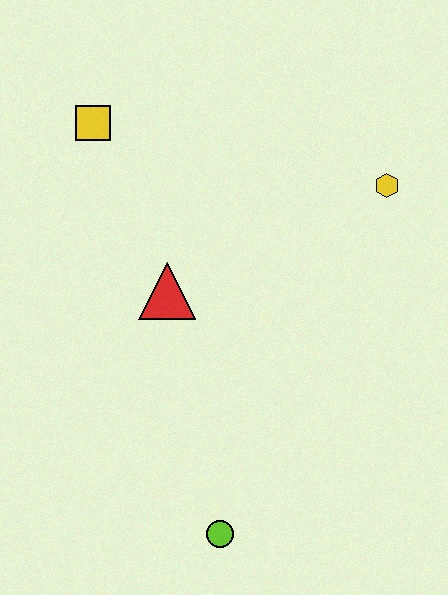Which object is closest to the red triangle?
The yellow square is closest to the red triangle.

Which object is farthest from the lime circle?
The yellow square is farthest from the lime circle.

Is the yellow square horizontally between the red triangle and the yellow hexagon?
No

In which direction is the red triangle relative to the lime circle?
The red triangle is above the lime circle.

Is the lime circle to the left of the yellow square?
No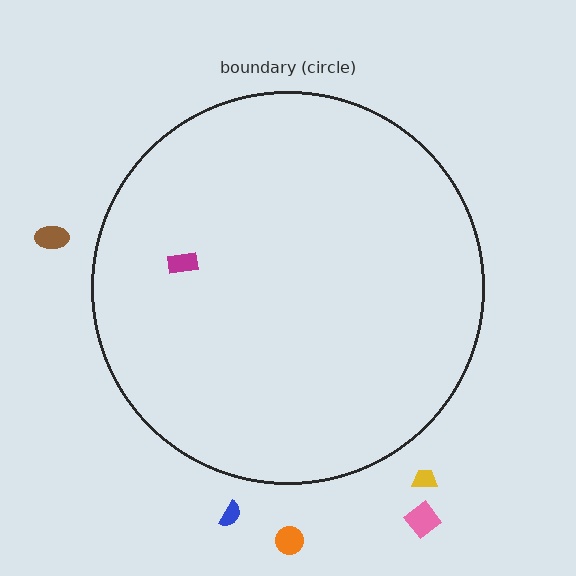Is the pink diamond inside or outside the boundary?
Outside.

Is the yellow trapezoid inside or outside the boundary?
Outside.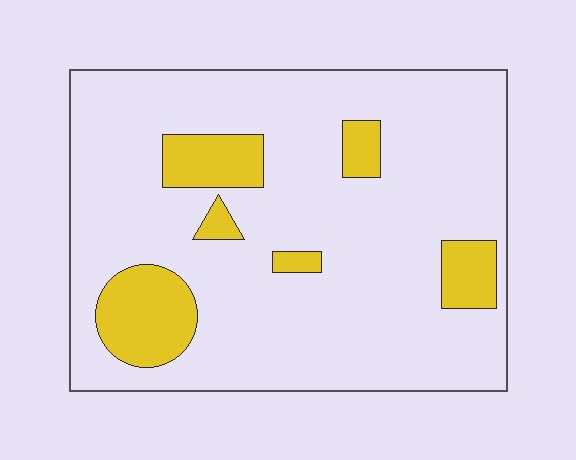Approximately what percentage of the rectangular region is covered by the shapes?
Approximately 15%.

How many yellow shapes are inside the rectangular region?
6.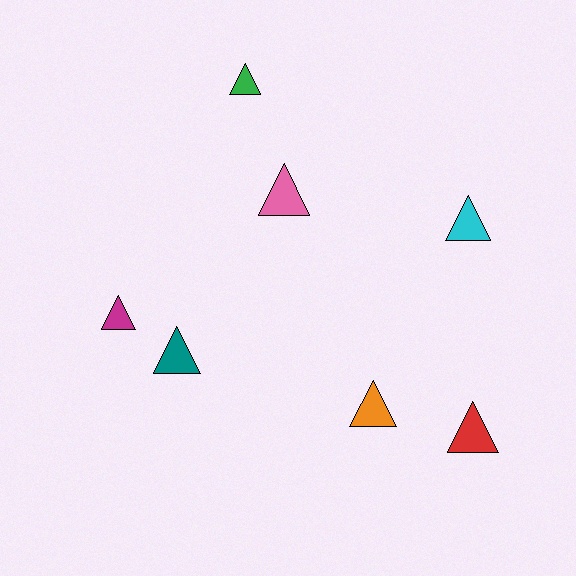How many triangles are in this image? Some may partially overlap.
There are 7 triangles.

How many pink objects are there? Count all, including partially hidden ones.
There is 1 pink object.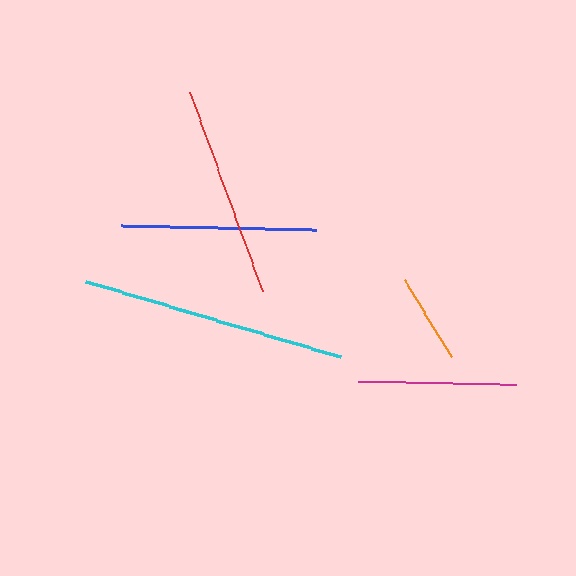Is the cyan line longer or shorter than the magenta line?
The cyan line is longer than the magenta line.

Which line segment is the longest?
The cyan line is the longest at approximately 266 pixels.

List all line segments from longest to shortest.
From longest to shortest: cyan, red, blue, magenta, orange.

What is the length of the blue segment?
The blue segment is approximately 195 pixels long.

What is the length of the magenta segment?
The magenta segment is approximately 158 pixels long.